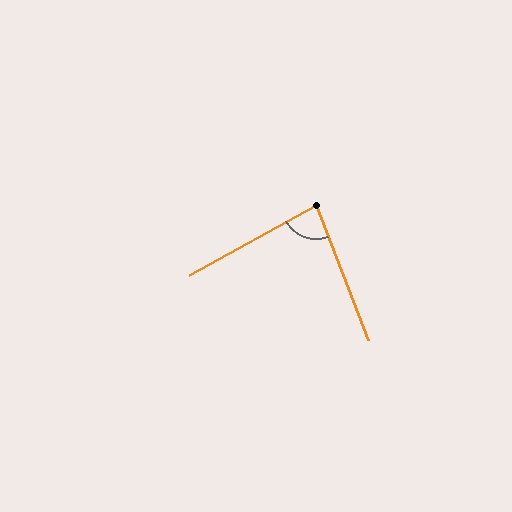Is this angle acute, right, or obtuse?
It is acute.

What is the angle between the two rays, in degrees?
Approximately 82 degrees.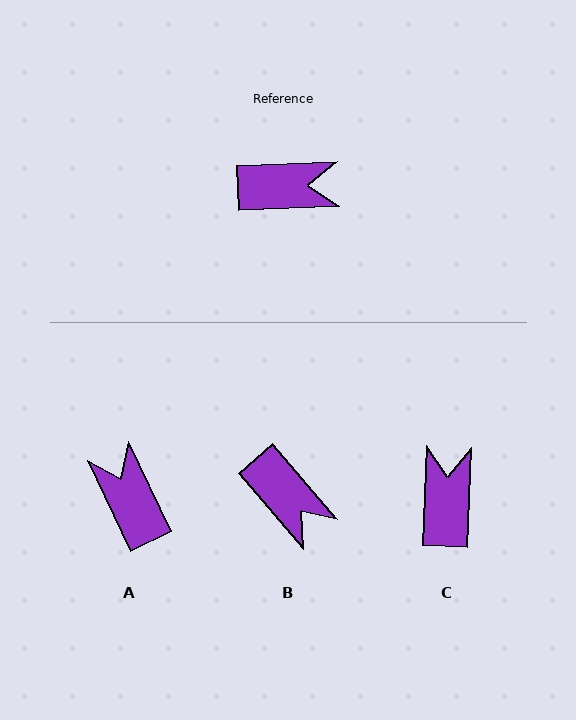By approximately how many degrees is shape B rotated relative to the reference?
Approximately 52 degrees clockwise.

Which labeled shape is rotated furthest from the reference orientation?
A, about 113 degrees away.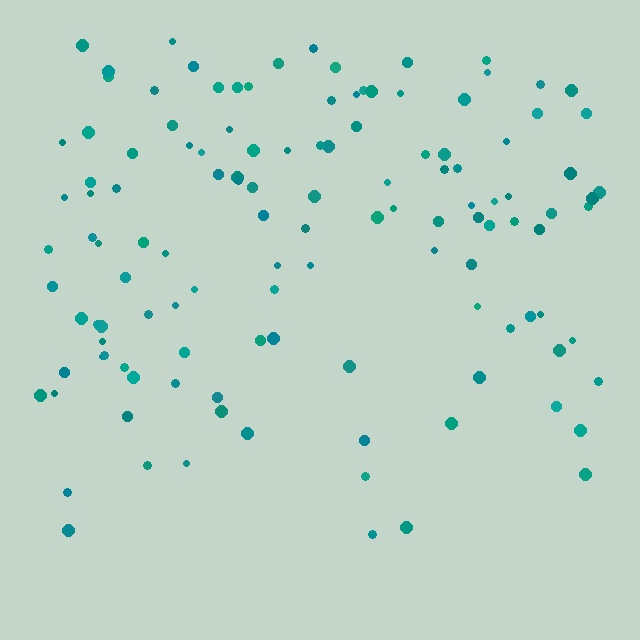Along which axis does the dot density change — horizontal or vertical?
Vertical.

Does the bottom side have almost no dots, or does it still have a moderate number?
Still a moderate number, just noticeably fewer than the top.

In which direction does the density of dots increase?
From bottom to top, with the top side densest.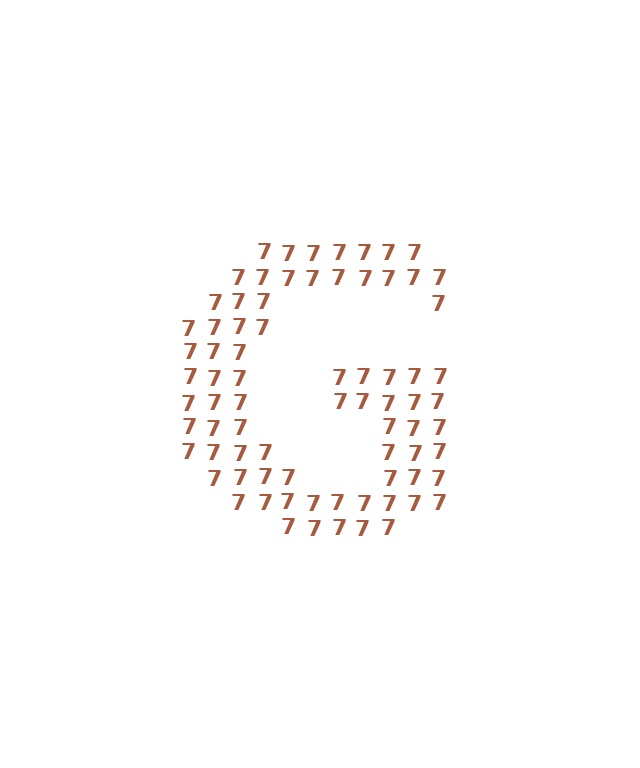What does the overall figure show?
The overall figure shows the letter G.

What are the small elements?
The small elements are digit 7's.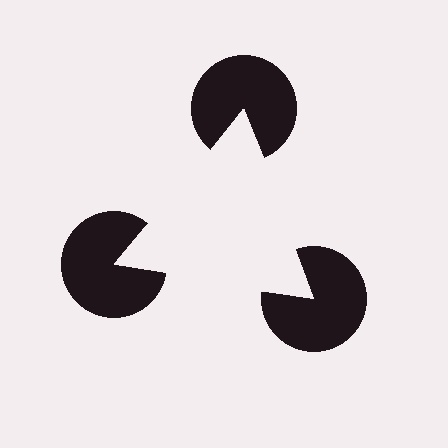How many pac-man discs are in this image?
There are 3 — one at each vertex of the illusory triangle.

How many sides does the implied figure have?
3 sides.